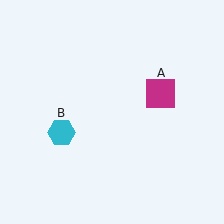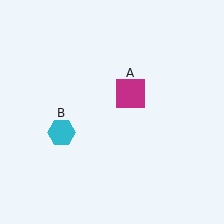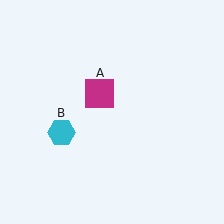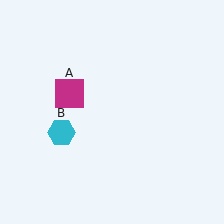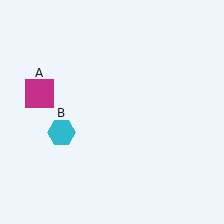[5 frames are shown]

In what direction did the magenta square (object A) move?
The magenta square (object A) moved left.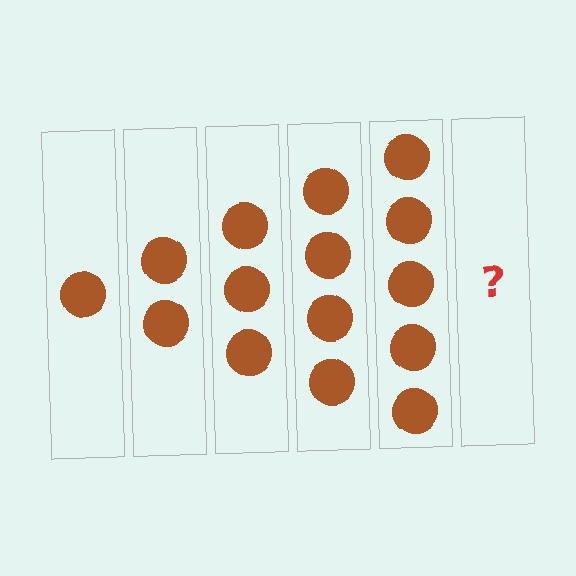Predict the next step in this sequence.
The next step is 6 circles.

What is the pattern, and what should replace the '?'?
The pattern is that each step adds one more circle. The '?' should be 6 circles.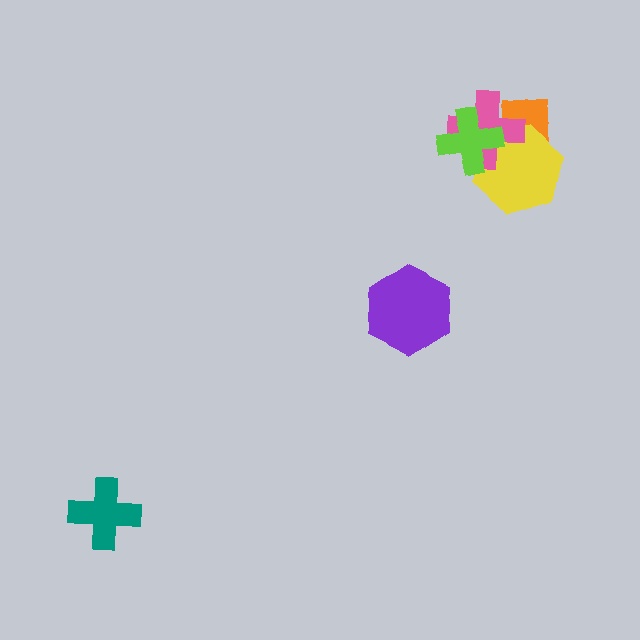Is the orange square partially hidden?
Yes, it is partially covered by another shape.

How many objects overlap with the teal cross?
0 objects overlap with the teal cross.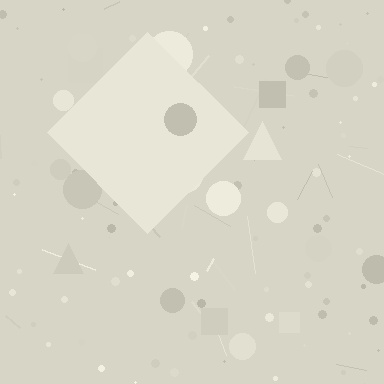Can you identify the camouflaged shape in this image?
The camouflaged shape is a diamond.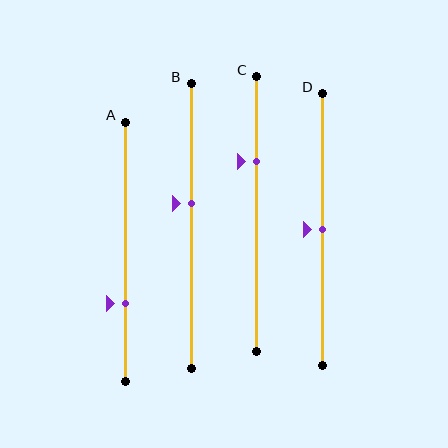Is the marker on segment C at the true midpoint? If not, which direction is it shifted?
No, the marker on segment C is shifted upward by about 19% of the segment length.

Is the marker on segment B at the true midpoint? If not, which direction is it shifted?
No, the marker on segment B is shifted upward by about 8% of the segment length.